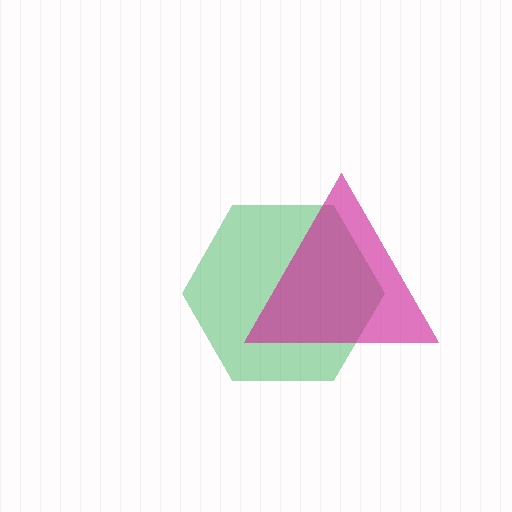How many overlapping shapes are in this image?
There are 2 overlapping shapes in the image.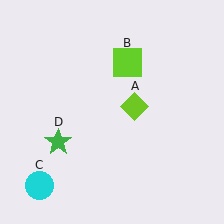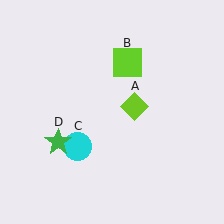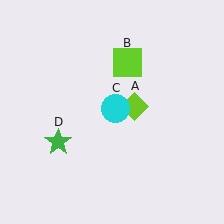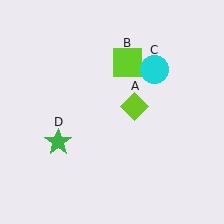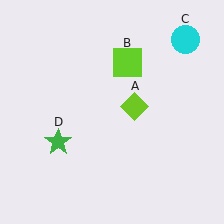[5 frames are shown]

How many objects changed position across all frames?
1 object changed position: cyan circle (object C).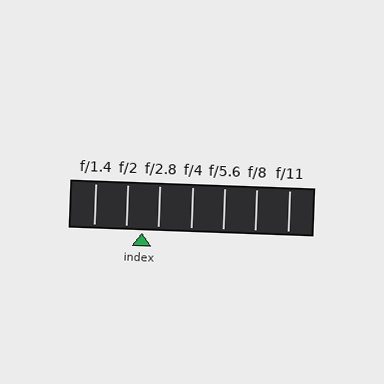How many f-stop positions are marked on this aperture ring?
There are 7 f-stop positions marked.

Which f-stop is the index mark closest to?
The index mark is closest to f/2.8.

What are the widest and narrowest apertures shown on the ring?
The widest aperture shown is f/1.4 and the narrowest is f/11.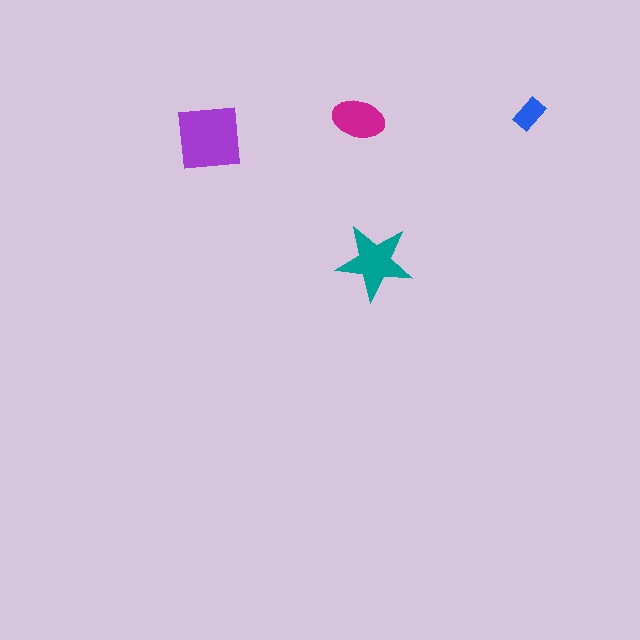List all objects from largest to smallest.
The purple square, the teal star, the magenta ellipse, the blue rectangle.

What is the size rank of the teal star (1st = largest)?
2nd.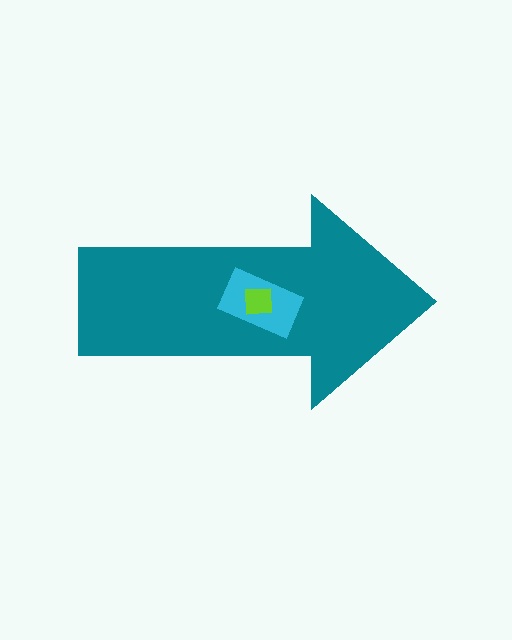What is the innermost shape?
The lime square.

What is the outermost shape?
The teal arrow.